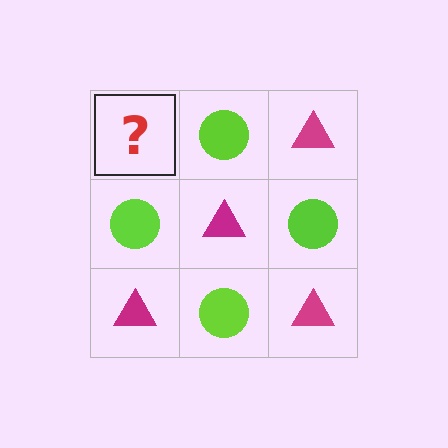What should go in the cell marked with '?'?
The missing cell should contain a magenta triangle.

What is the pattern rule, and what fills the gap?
The rule is that it alternates magenta triangle and lime circle in a checkerboard pattern. The gap should be filled with a magenta triangle.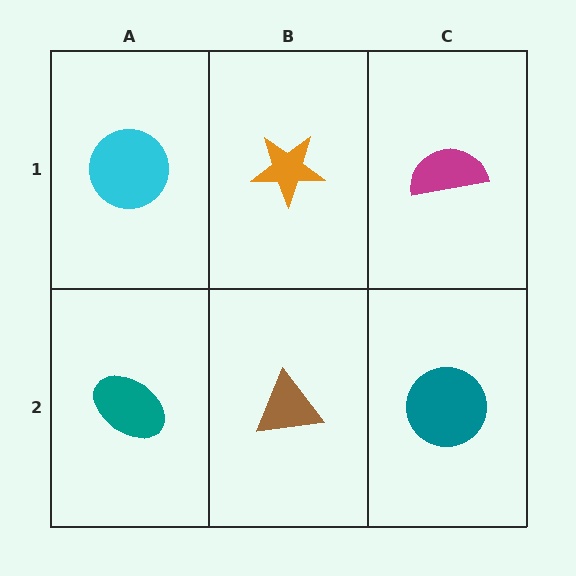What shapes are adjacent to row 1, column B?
A brown triangle (row 2, column B), a cyan circle (row 1, column A), a magenta semicircle (row 1, column C).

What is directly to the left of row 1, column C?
An orange star.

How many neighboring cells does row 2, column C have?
2.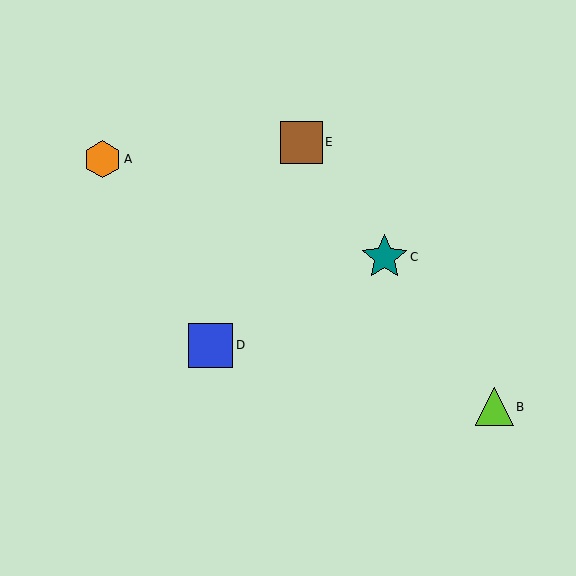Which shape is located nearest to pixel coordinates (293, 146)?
The brown square (labeled E) at (301, 142) is nearest to that location.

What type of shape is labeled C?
Shape C is a teal star.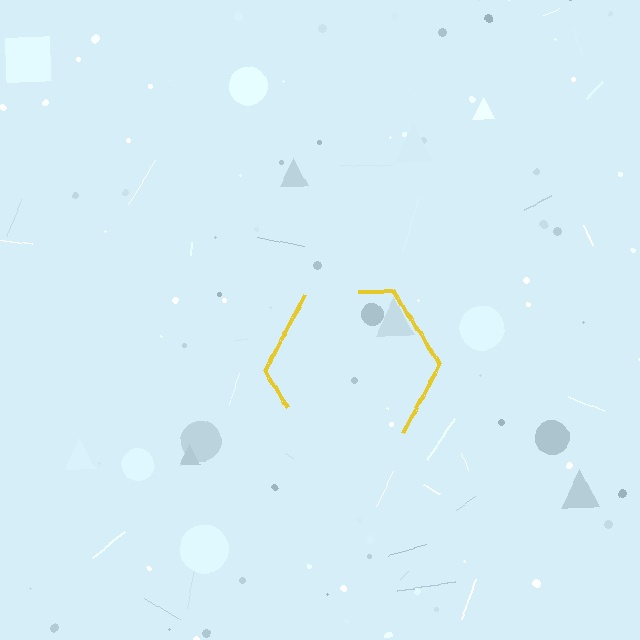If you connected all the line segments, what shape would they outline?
They would outline a hexagon.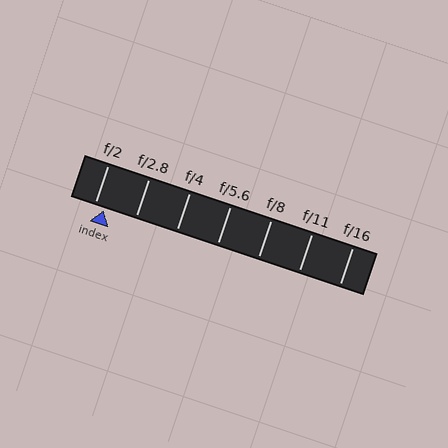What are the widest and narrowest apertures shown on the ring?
The widest aperture shown is f/2 and the narrowest is f/16.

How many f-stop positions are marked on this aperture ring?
There are 7 f-stop positions marked.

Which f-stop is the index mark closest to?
The index mark is closest to f/2.